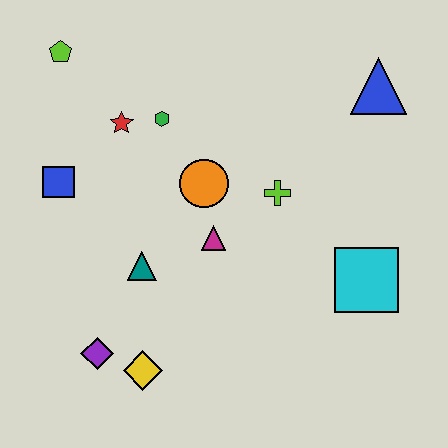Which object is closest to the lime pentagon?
The red star is closest to the lime pentagon.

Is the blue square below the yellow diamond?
No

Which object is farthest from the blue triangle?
The purple diamond is farthest from the blue triangle.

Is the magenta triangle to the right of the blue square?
Yes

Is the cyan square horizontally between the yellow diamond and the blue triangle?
Yes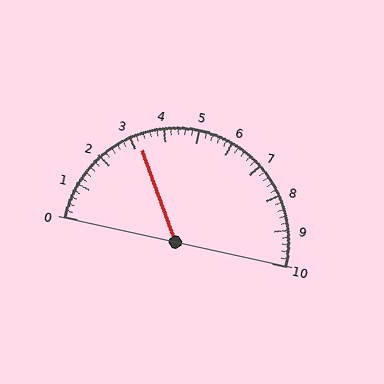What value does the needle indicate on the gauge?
The needle indicates approximately 3.2.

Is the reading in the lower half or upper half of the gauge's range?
The reading is in the lower half of the range (0 to 10).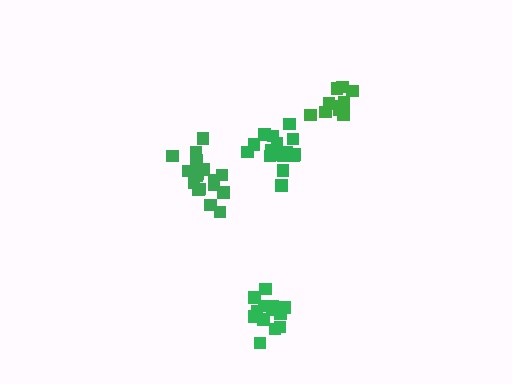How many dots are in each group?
Group 1: 17 dots, Group 2: 14 dots, Group 3: 11 dots, Group 4: 17 dots (59 total).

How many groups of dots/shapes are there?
There are 4 groups.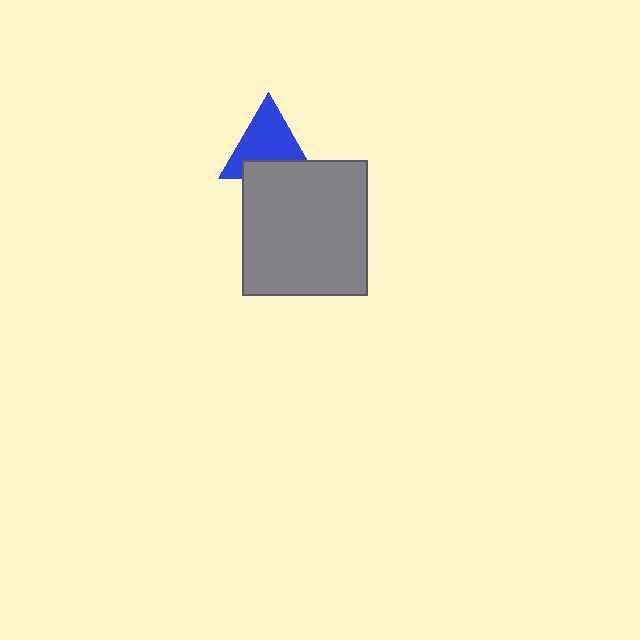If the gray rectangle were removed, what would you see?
You would see the complete blue triangle.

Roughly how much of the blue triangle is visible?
Most of it is visible (roughly 68%).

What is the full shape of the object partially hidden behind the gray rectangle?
The partially hidden object is a blue triangle.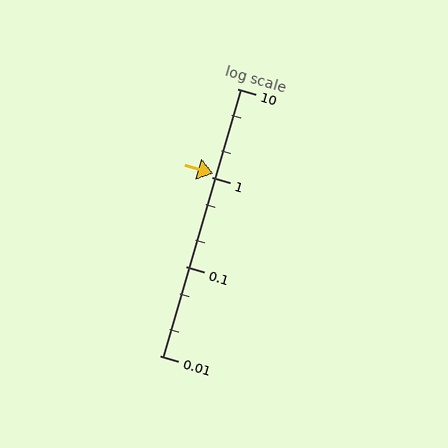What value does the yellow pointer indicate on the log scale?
The pointer indicates approximately 1.1.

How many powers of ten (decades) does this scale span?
The scale spans 3 decades, from 0.01 to 10.